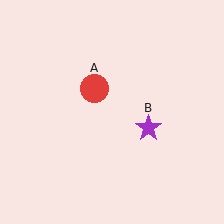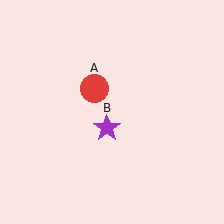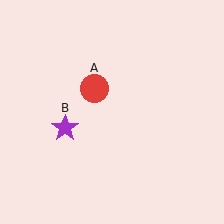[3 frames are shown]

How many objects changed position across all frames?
1 object changed position: purple star (object B).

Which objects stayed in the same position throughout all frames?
Red circle (object A) remained stationary.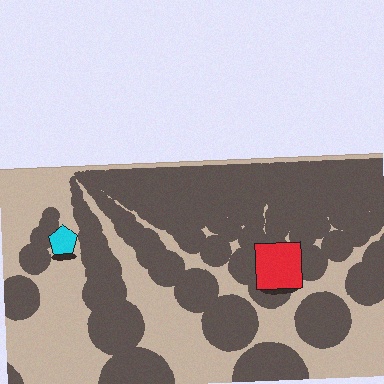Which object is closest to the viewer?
The red square is closest. The texture marks near it are larger and more spread out.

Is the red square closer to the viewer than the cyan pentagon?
Yes. The red square is closer — you can tell from the texture gradient: the ground texture is coarser near it.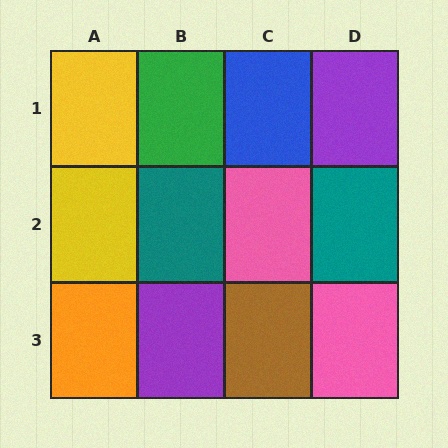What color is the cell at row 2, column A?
Yellow.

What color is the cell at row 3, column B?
Purple.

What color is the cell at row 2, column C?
Pink.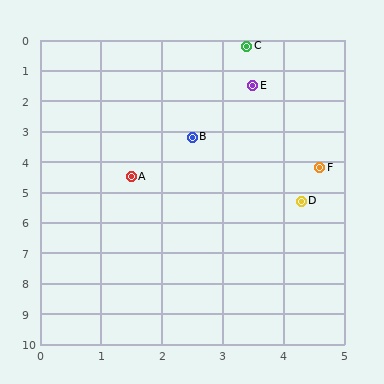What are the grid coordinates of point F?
Point F is at approximately (4.6, 4.2).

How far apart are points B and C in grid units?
Points B and C are about 3.1 grid units apart.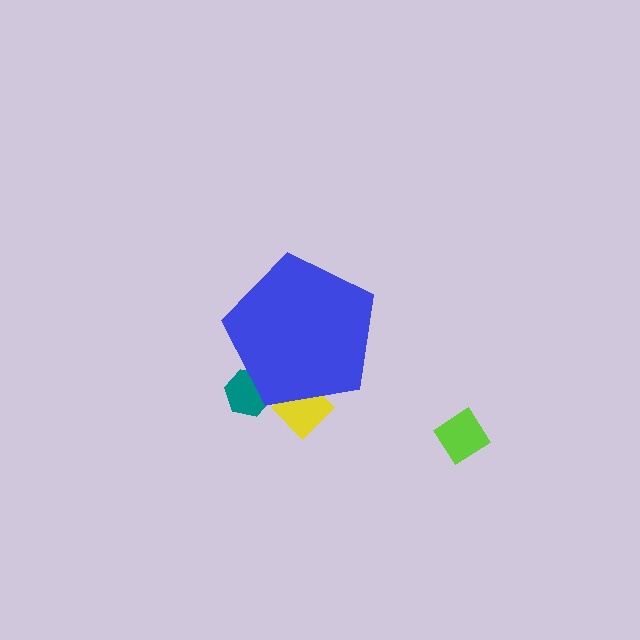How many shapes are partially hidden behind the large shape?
2 shapes are partially hidden.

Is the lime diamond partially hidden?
No, the lime diamond is fully visible.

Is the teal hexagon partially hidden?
Yes, the teal hexagon is partially hidden behind the blue pentagon.